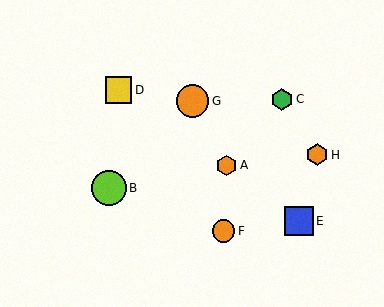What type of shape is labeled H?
Shape H is an orange hexagon.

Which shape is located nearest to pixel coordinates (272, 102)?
The green hexagon (labeled C) at (282, 99) is nearest to that location.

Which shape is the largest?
The lime circle (labeled B) is the largest.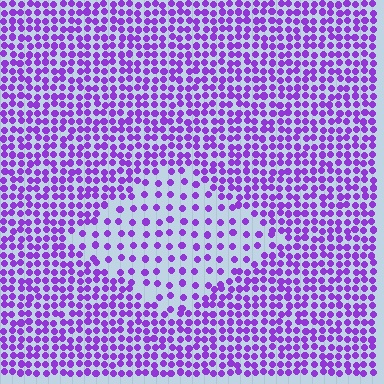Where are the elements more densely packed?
The elements are more densely packed outside the diamond boundary.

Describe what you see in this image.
The image contains small purple elements arranged at two different densities. A diamond-shaped region is visible where the elements are less densely packed than the surrounding area.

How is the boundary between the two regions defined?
The boundary is defined by a change in element density (approximately 2.3x ratio). All elements are the same color, size, and shape.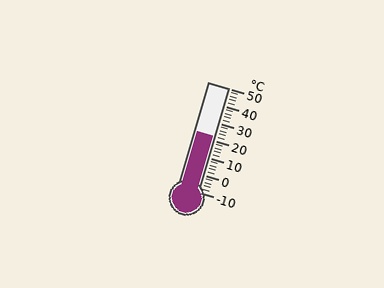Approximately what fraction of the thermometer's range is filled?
The thermometer is filled to approximately 55% of its range.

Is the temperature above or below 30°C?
The temperature is below 30°C.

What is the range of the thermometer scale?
The thermometer scale ranges from -10°C to 50°C.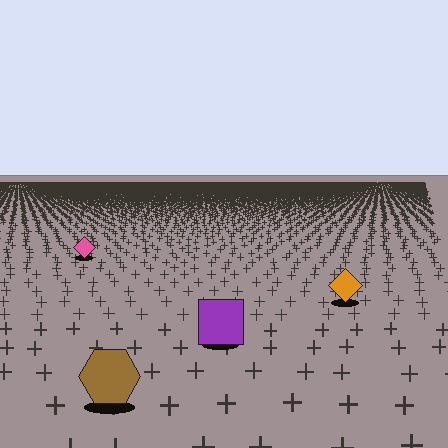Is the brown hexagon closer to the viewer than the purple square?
Yes. The brown hexagon is closer — you can tell from the texture gradient: the ground texture is coarser near it.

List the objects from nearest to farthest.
From nearest to farthest: the brown hexagon, the purple square, the orange diamond, the pink diamond.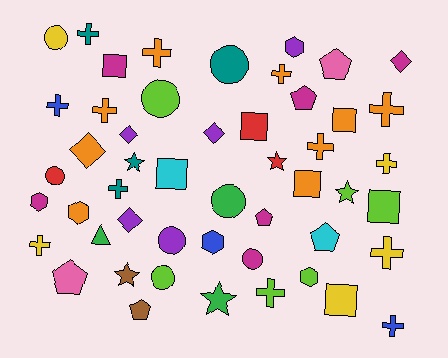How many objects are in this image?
There are 50 objects.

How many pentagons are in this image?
There are 6 pentagons.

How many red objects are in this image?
There are 3 red objects.